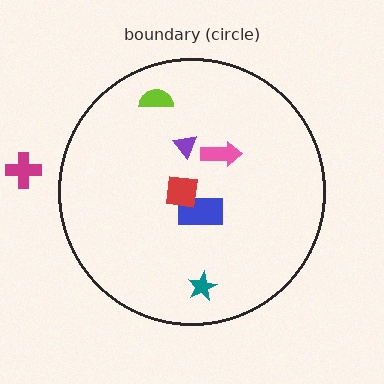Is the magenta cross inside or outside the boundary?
Outside.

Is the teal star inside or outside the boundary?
Inside.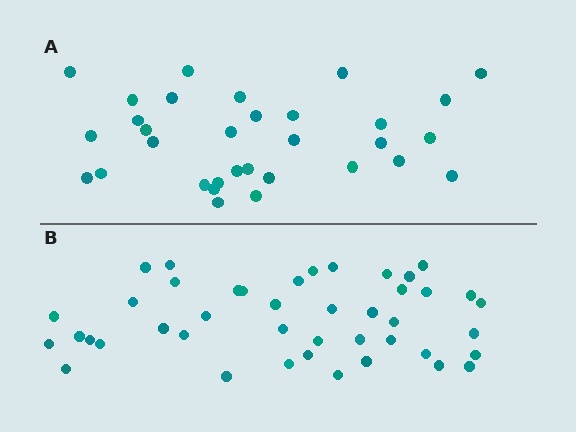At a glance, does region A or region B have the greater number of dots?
Region B (the bottom region) has more dots.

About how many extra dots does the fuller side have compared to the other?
Region B has roughly 12 or so more dots than region A.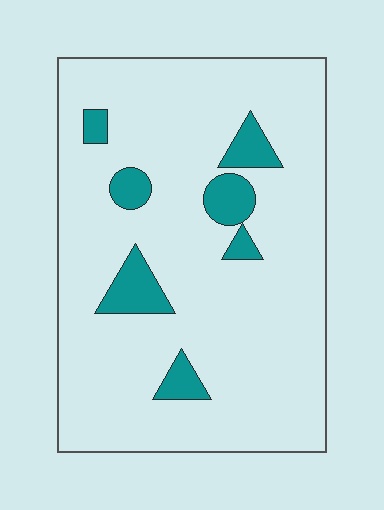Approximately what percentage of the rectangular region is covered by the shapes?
Approximately 10%.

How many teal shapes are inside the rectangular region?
7.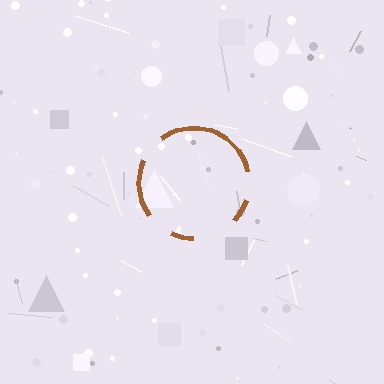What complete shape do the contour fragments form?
The contour fragments form a circle.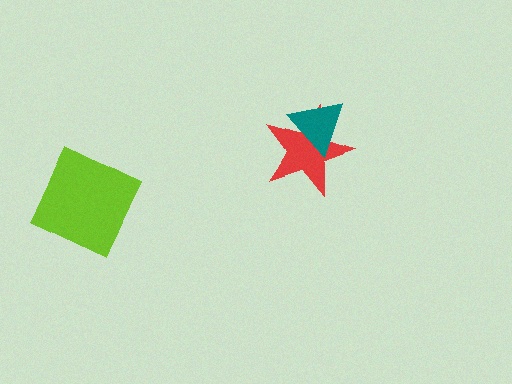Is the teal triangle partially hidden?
No, no other shape covers it.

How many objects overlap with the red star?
1 object overlaps with the red star.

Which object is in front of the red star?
The teal triangle is in front of the red star.